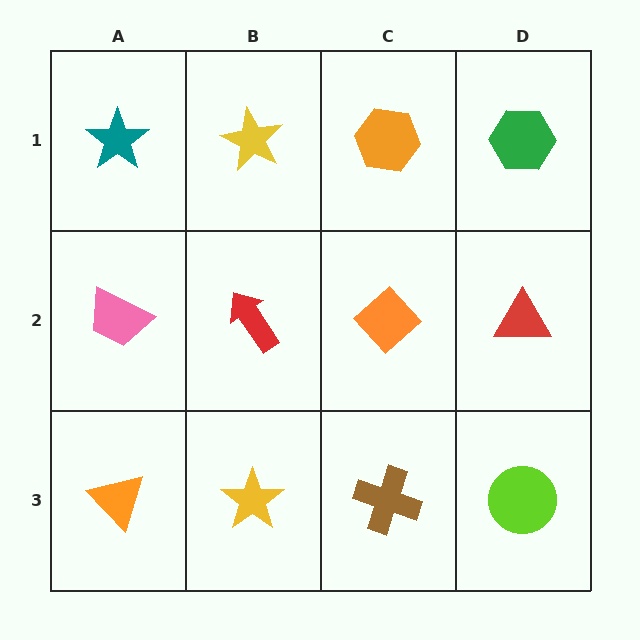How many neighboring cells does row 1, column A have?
2.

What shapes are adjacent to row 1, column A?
A pink trapezoid (row 2, column A), a yellow star (row 1, column B).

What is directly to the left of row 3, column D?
A brown cross.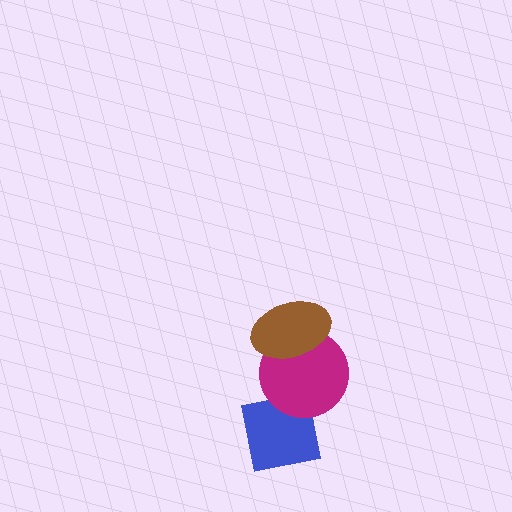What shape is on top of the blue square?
The magenta circle is on top of the blue square.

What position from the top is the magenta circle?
The magenta circle is 2nd from the top.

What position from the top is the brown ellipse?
The brown ellipse is 1st from the top.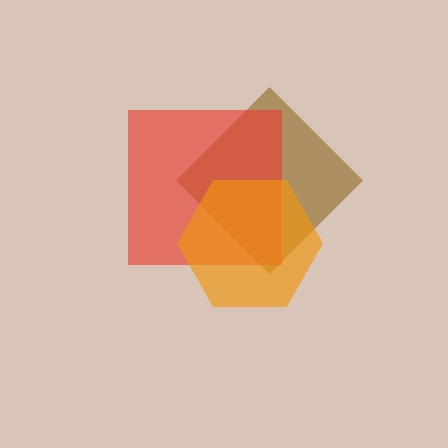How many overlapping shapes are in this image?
There are 3 overlapping shapes in the image.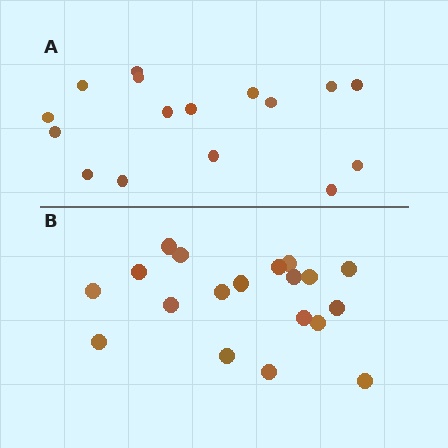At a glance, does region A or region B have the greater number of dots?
Region B (the bottom region) has more dots.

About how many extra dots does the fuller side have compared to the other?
Region B has just a few more — roughly 2 or 3 more dots than region A.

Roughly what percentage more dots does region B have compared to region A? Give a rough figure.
About 20% more.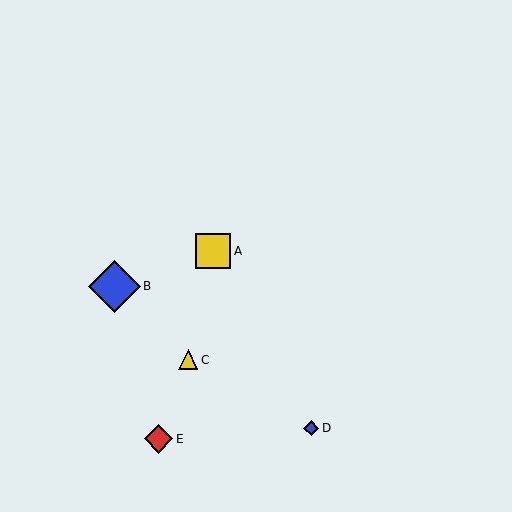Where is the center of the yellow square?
The center of the yellow square is at (213, 251).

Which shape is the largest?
The blue diamond (labeled B) is the largest.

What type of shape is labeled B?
Shape B is a blue diamond.